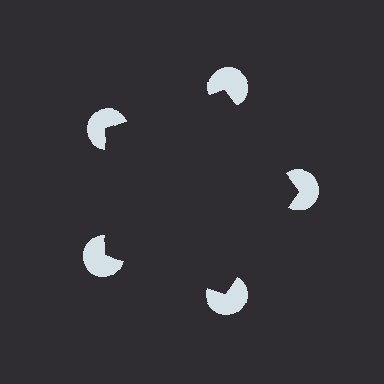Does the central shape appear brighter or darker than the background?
It typically appears slightly darker than the background, even though no actual brightness change is drawn.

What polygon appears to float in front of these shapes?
An illusory pentagon — its edges are inferred from the aligned wedge cuts in the pac-man discs, not physically drawn.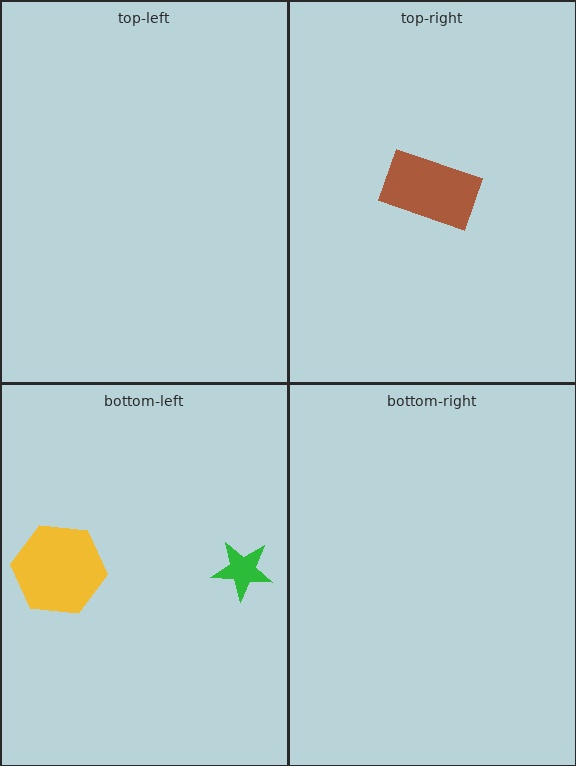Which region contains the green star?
The bottom-left region.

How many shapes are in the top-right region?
1.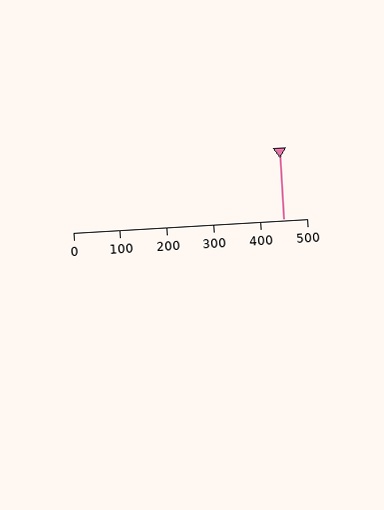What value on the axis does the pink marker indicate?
The marker indicates approximately 450.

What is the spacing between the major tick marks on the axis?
The major ticks are spaced 100 apart.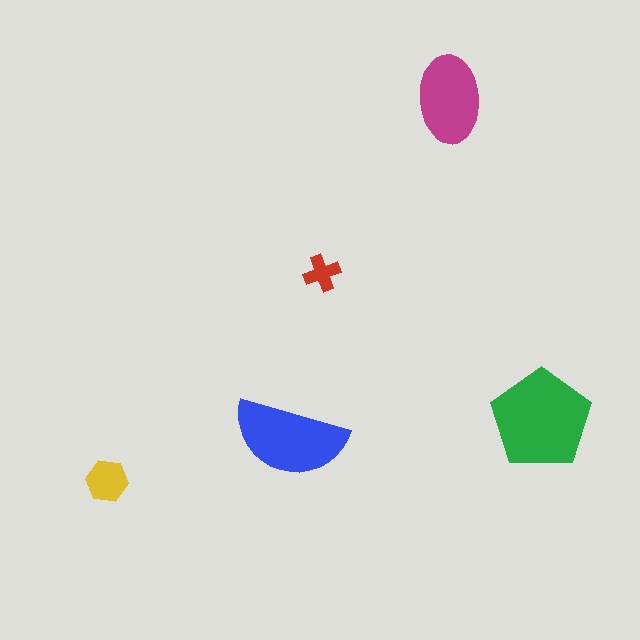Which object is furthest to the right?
The green pentagon is rightmost.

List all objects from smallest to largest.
The red cross, the yellow hexagon, the magenta ellipse, the blue semicircle, the green pentagon.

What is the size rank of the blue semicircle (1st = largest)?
2nd.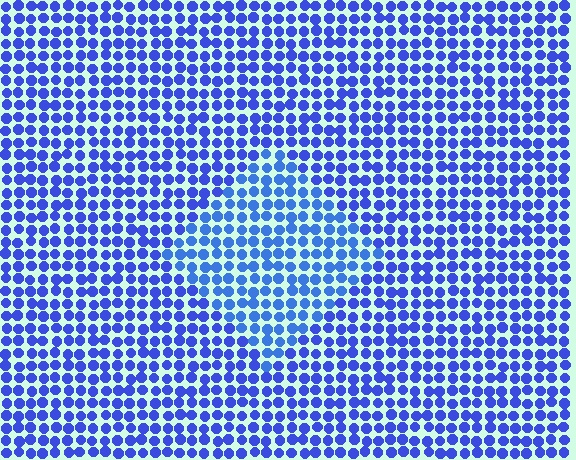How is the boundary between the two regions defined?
The boundary is defined purely by a slight shift in hue (about 16 degrees). Spacing, size, and orientation are identical on both sides.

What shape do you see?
I see a diamond.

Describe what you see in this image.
The image is filled with small blue elements in a uniform arrangement. A diamond-shaped region is visible where the elements are tinted to a slightly different hue, forming a subtle color boundary.